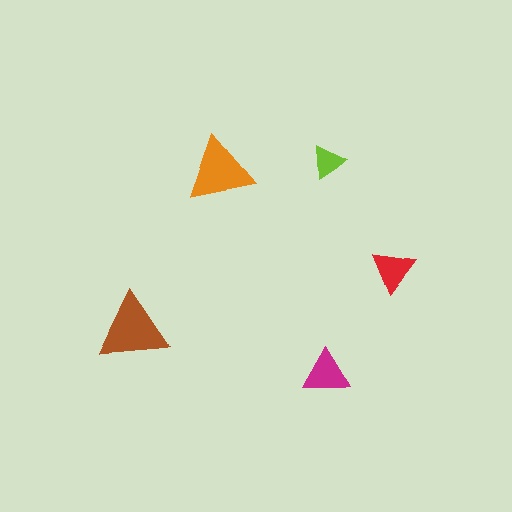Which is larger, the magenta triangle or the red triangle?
The magenta one.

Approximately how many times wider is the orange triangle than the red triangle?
About 1.5 times wider.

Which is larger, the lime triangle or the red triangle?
The red one.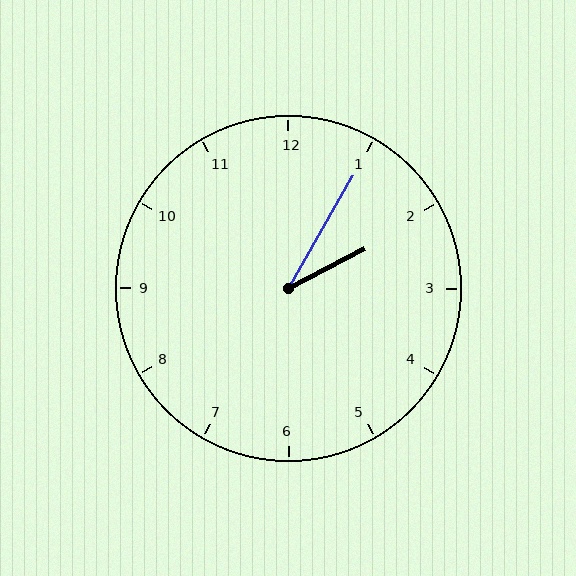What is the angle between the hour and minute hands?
Approximately 32 degrees.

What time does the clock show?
2:05.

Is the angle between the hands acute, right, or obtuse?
It is acute.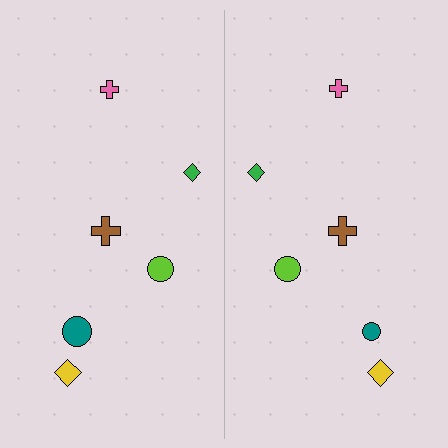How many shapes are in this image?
There are 12 shapes in this image.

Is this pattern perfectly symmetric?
No, the pattern is not perfectly symmetric. The teal circle on the right side has a different size than its mirror counterpart.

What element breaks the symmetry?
The teal circle on the right side has a different size than its mirror counterpart.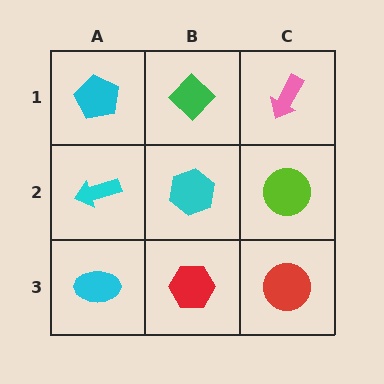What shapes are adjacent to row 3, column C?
A lime circle (row 2, column C), a red hexagon (row 3, column B).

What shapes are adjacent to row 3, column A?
A cyan arrow (row 2, column A), a red hexagon (row 3, column B).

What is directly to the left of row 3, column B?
A cyan ellipse.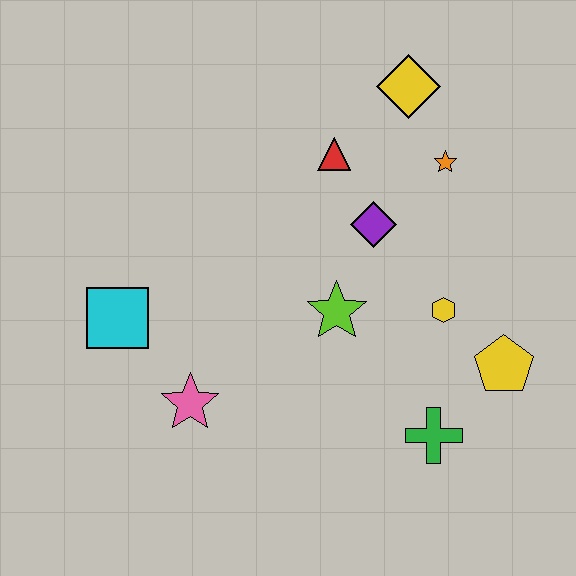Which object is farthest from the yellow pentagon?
The cyan square is farthest from the yellow pentagon.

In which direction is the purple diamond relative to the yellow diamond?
The purple diamond is below the yellow diamond.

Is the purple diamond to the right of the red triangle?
Yes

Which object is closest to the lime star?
The purple diamond is closest to the lime star.